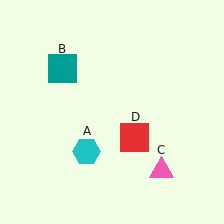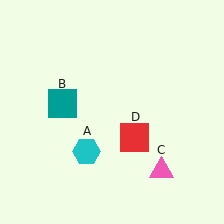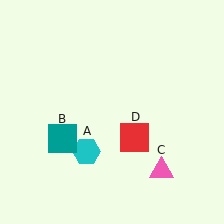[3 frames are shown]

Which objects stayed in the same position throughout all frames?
Cyan hexagon (object A) and pink triangle (object C) and red square (object D) remained stationary.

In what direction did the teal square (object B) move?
The teal square (object B) moved down.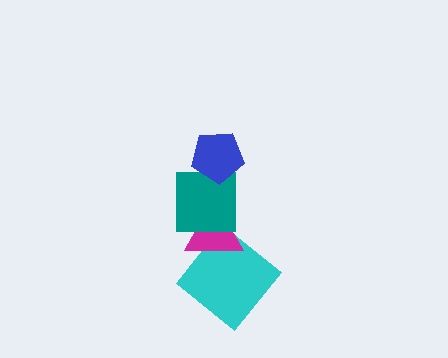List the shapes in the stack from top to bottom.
From top to bottom: the blue pentagon, the teal square, the magenta triangle, the cyan diamond.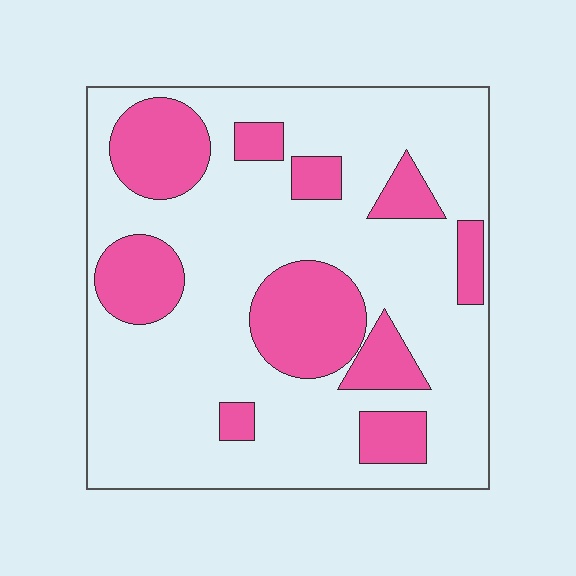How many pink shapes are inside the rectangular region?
10.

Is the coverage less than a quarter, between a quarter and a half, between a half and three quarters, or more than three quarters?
Between a quarter and a half.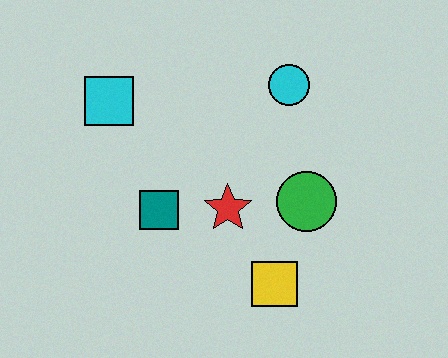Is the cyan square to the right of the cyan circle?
No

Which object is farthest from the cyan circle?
The yellow square is farthest from the cyan circle.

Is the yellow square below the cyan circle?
Yes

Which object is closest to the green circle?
The red star is closest to the green circle.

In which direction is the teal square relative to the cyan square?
The teal square is below the cyan square.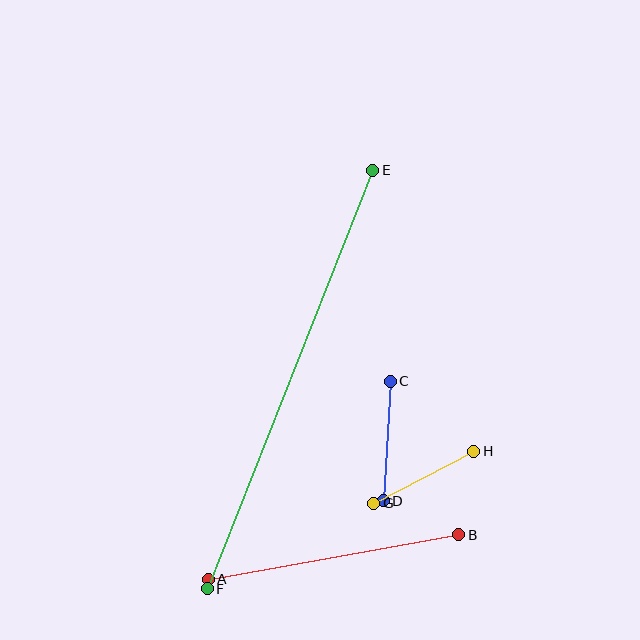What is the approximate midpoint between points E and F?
The midpoint is at approximately (290, 379) pixels.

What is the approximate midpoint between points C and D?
The midpoint is at approximately (387, 441) pixels.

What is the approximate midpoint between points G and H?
The midpoint is at approximately (424, 477) pixels.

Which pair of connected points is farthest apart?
Points E and F are farthest apart.